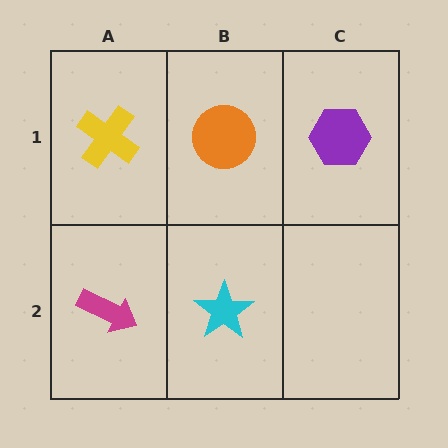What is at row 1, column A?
A yellow cross.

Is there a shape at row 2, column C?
No, that cell is empty.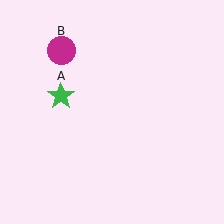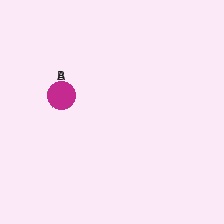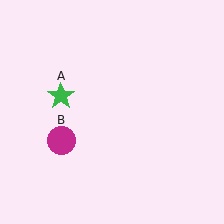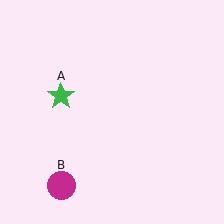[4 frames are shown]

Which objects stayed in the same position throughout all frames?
Green star (object A) remained stationary.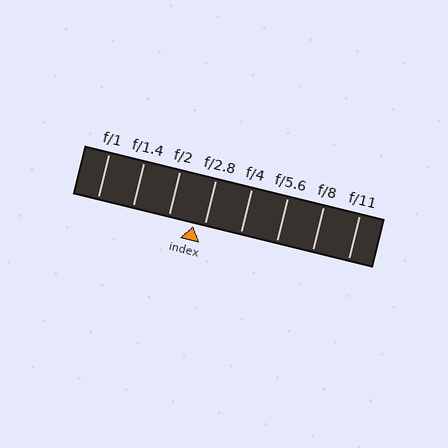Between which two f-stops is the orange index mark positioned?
The index mark is between f/2 and f/2.8.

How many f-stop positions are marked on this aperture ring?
There are 8 f-stop positions marked.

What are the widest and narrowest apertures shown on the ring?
The widest aperture shown is f/1 and the narrowest is f/11.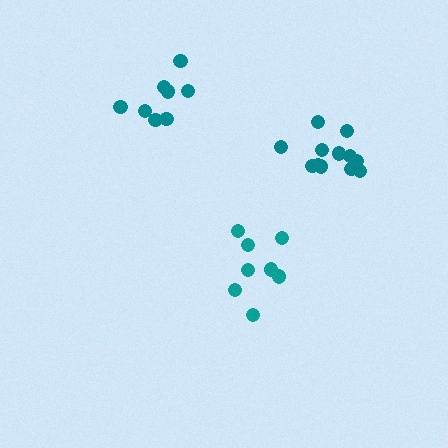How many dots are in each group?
Group 1: 8 dots, Group 2: 12 dots, Group 3: 8 dots (28 total).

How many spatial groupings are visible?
There are 3 spatial groupings.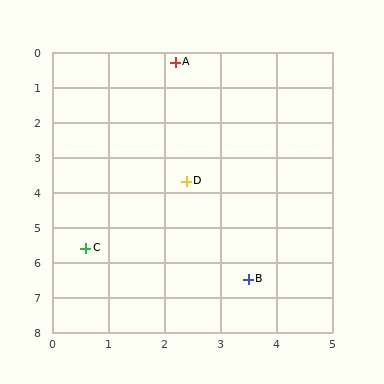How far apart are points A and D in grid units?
Points A and D are about 3.4 grid units apart.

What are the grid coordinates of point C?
Point C is at approximately (0.6, 5.6).